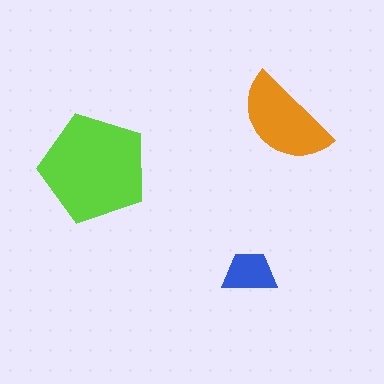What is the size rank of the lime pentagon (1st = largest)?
1st.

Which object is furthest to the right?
The orange semicircle is rightmost.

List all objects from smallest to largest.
The blue trapezoid, the orange semicircle, the lime pentagon.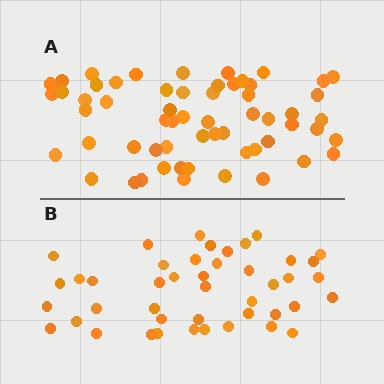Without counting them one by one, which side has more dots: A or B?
Region A (the top region) has more dots.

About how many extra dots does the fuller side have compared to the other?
Region A has approximately 15 more dots than region B.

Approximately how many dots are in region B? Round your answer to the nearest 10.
About 40 dots. (The exact count is 44, which rounds to 40.)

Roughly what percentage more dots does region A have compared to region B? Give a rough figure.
About 35% more.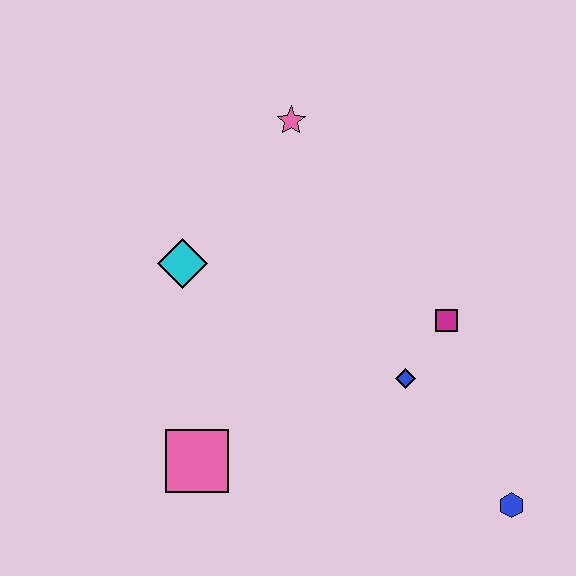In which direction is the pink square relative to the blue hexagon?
The pink square is to the left of the blue hexagon.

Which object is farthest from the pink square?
The pink star is farthest from the pink square.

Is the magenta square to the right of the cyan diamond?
Yes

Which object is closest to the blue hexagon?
The blue diamond is closest to the blue hexagon.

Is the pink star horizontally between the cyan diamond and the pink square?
No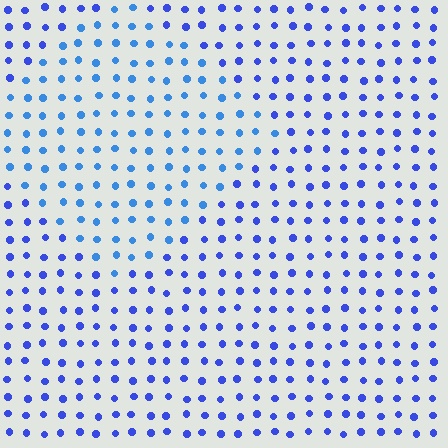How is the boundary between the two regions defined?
The boundary is defined purely by a slight shift in hue (about 23 degrees). Spacing, size, and orientation are identical on both sides.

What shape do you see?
I see a diamond.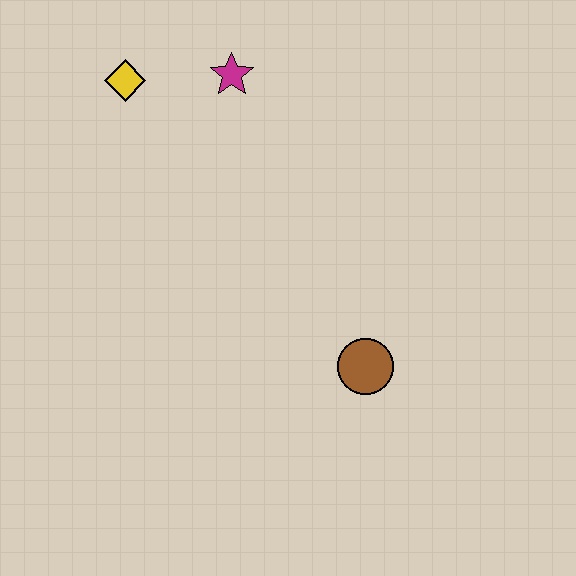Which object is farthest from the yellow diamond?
The brown circle is farthest from the yellow diamond.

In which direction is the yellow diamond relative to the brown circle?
The yellow diamond is above the brown circle.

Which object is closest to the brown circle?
The magenta star is closest to the brown circle.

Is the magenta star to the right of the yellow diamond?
Yes